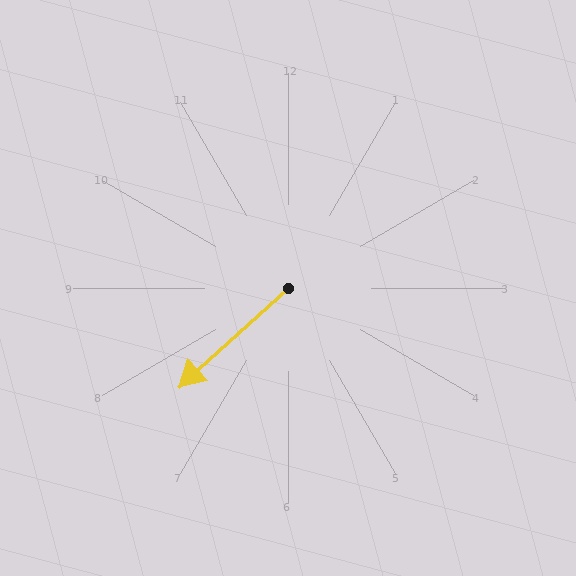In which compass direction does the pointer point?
Southwest.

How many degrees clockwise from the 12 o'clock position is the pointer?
Approximately 228 degrees.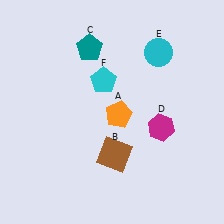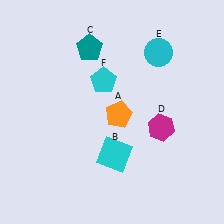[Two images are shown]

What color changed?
The square (B) changed from brown in Image 1 to cyan in Image 2.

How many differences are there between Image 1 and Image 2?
There is 1 difference between the two images.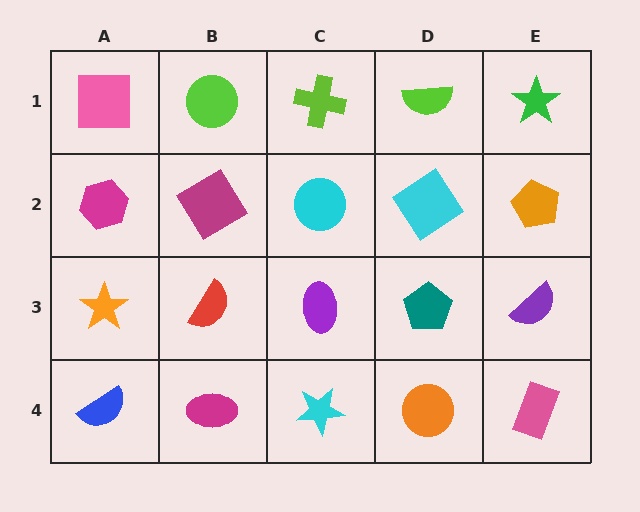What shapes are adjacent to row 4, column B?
A red semicircle (row 3, column B), a blue semicircle (row 4, column A), a cyan star (row 4, column C).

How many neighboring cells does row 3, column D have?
4.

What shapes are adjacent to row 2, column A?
A pink square (row 1, column A), an orange star (row 3, column A), a magenta diamond (row 2, column B).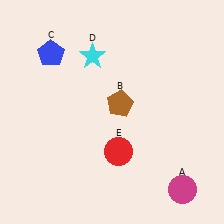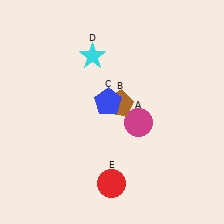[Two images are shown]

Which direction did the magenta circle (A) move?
The magenta circle (A) moved up.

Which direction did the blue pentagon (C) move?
The blue pentagon (C) moved right.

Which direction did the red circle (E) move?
The red circle (E) moved down.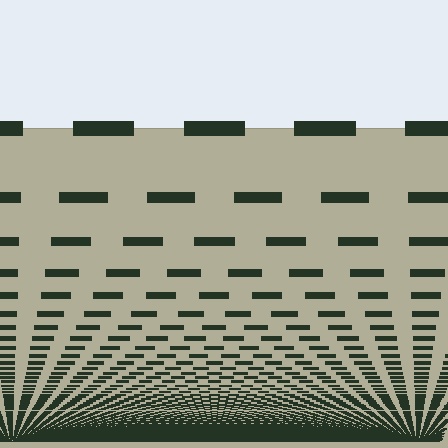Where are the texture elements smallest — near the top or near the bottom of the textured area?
Near the bottom.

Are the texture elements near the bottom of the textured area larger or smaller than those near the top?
Smaller. The gradient is inverted — elements near the bottom are smaller and denser.